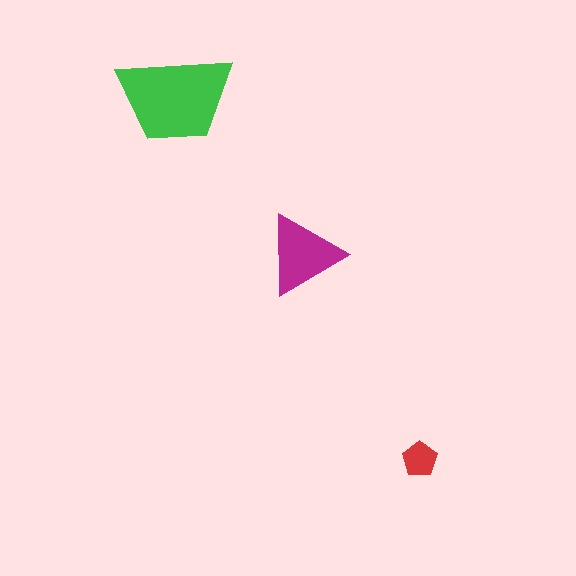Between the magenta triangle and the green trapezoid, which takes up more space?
The green trapezoid.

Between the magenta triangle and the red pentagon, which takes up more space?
The magenta triangle.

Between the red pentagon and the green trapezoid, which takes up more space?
The green trapezoid.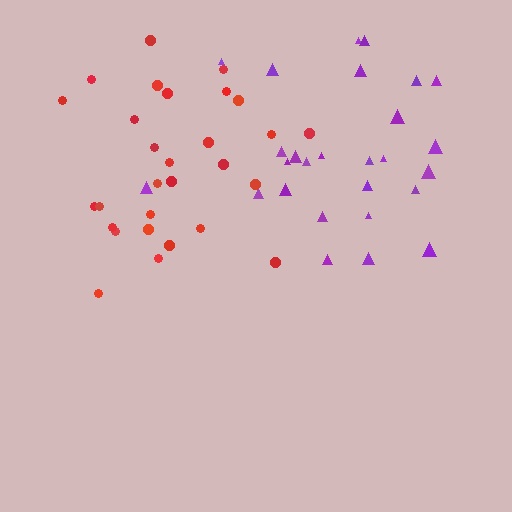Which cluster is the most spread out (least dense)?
Purple.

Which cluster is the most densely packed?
Red.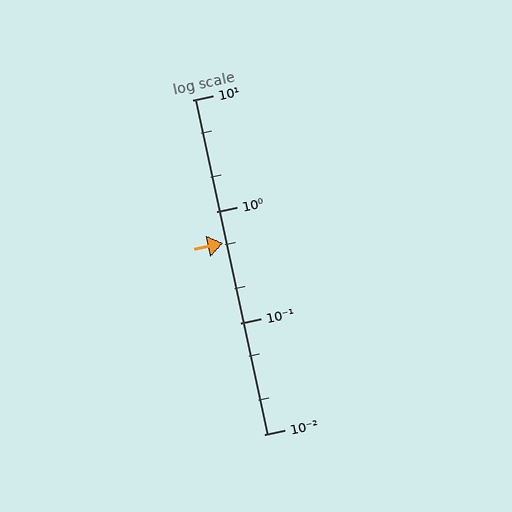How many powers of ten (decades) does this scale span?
The scale spans 3 decades, from 0.01 to 10.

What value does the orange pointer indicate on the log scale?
The pointer indicates approximately 0.52.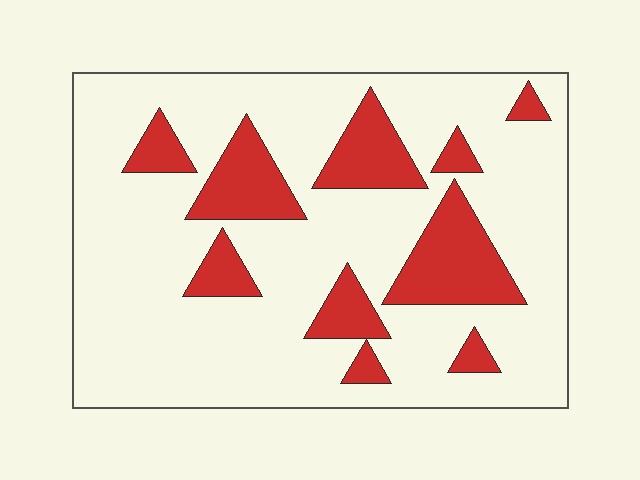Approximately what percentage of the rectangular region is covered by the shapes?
Approximately 20%.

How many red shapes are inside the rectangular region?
10.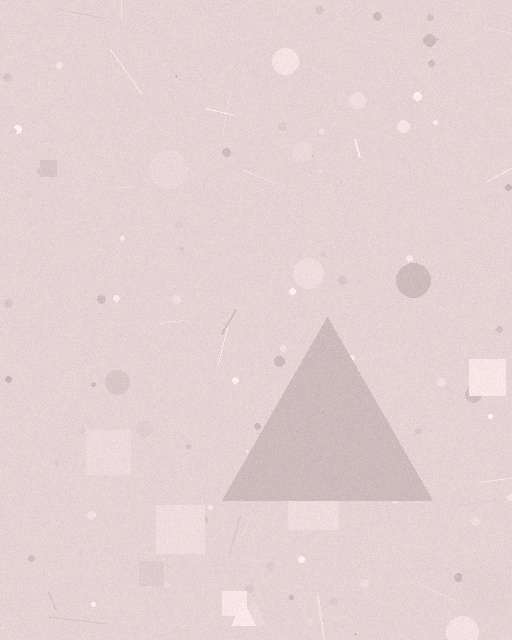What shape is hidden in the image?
A triangle is hidden in the image.